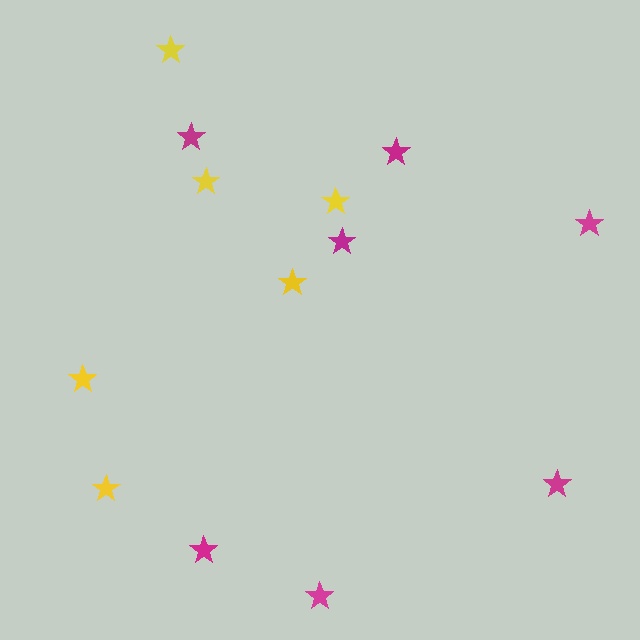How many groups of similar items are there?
There are 2 groups: one group of magenta stars (7) and one group of yellow stars (6).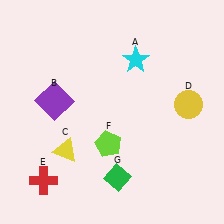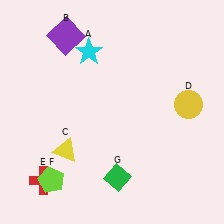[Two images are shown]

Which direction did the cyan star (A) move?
The cyan star (A) moved left.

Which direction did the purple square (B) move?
The purple square (B) moved up.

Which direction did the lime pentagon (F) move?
The lime pentagon (F) moved left.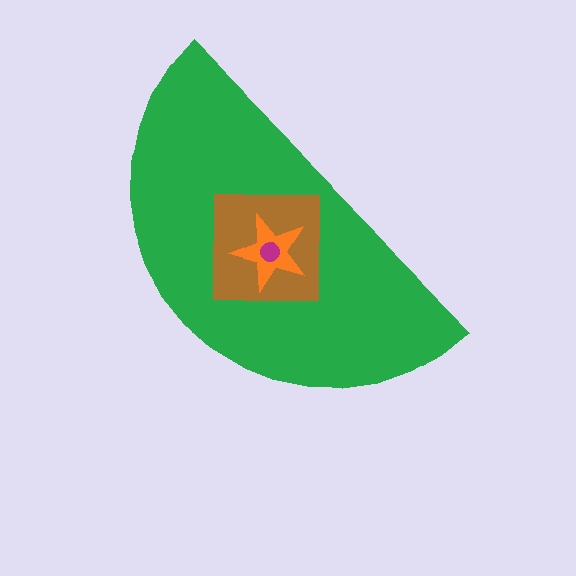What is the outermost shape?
The green semicircle.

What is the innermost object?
The magenta circle.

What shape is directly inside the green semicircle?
The brown square.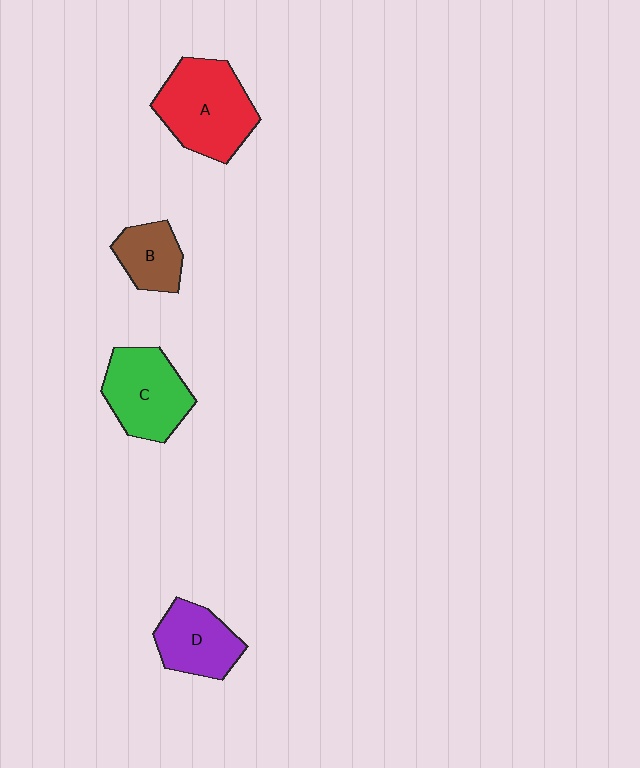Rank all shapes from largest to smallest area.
From largest to smallest: A (red), C (green), D (purple), B (brown).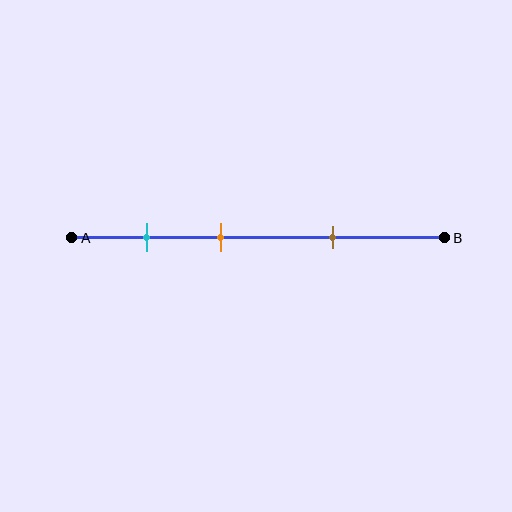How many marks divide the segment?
There are 3 marks dividing the segment.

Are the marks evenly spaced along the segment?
Yes, the marks are approximately evenly spaced.